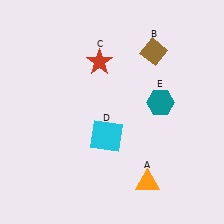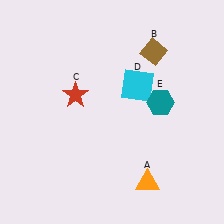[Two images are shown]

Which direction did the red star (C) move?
The red star (C) moved down.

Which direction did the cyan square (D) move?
The cyan square (D) moved up.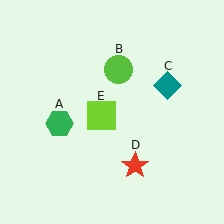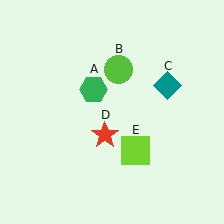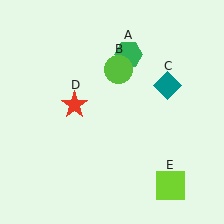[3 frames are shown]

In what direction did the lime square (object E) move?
The lime square (object E) moved down and to the right.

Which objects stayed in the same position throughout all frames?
Lime circle (object B) and teal diamond (object C) remained stationary.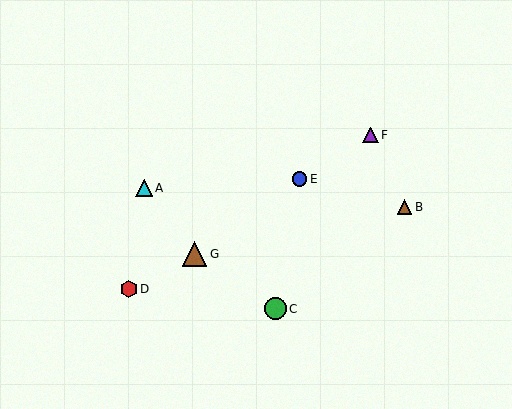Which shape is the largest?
The brown triangle (labeled G) is the largest.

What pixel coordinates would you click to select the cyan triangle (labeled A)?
Click at (144, 188) to select the cyan triangle A.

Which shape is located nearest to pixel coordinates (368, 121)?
The purple triangle (labeled F) at (370, 135) is nearest to that location.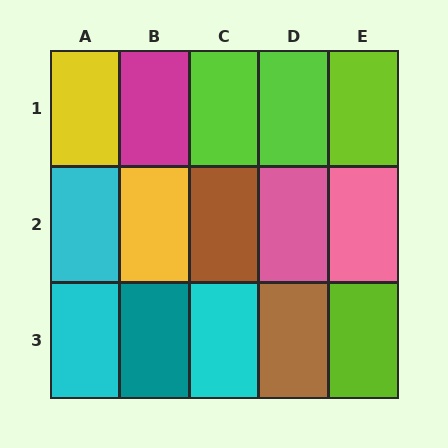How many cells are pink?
2 cells are pink.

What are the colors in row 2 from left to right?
Cyan, yellow, brown, pink, pink.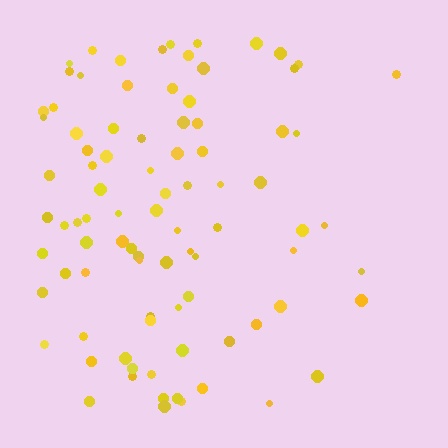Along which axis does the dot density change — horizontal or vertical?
Horizontal.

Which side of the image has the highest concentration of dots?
The left.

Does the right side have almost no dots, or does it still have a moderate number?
Still a moderate number, just noticeably fewer than the left.